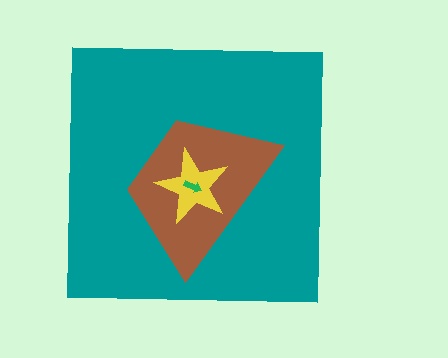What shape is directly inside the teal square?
The brown trapezoid.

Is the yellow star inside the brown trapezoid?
Yes.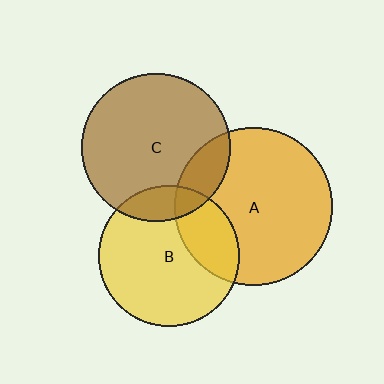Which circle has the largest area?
Circle A (orange).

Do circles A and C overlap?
Yes.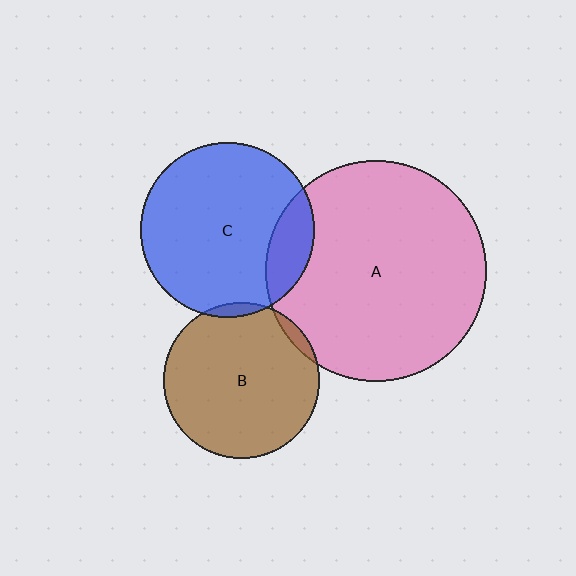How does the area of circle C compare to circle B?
Approximately 1.3 times.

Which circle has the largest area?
Circle A (pink).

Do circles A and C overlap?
Yes.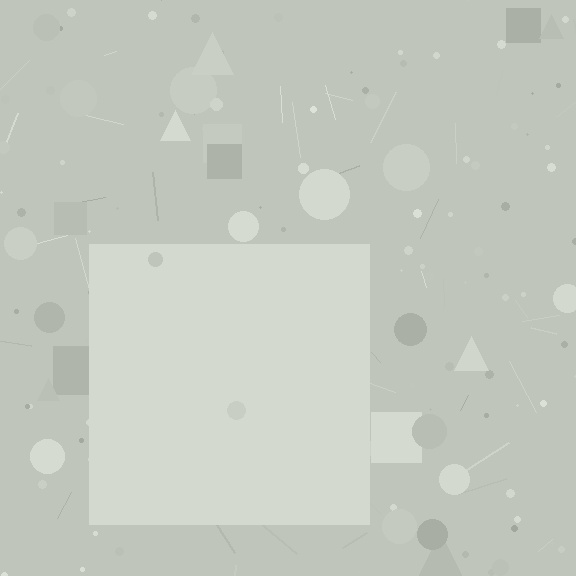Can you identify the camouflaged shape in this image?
The camouflaged shape is a square.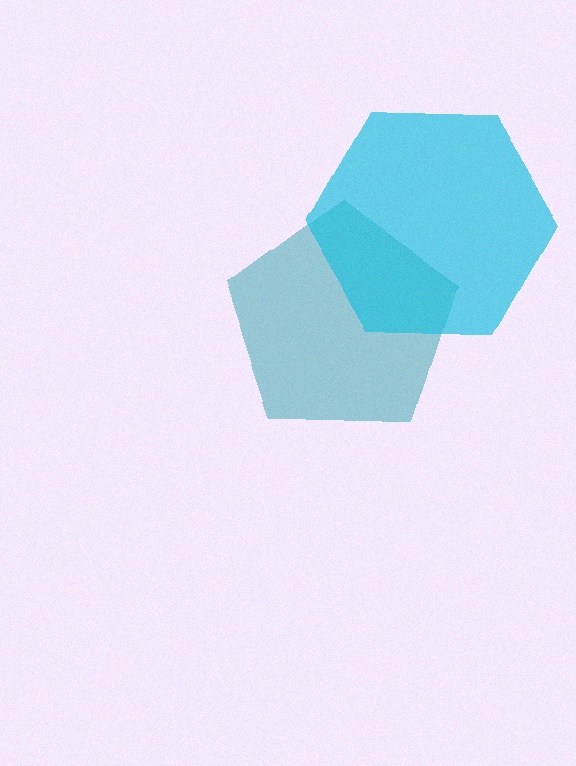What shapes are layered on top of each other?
The layered shapes are: a teal pentagon, a cyan hexagon.